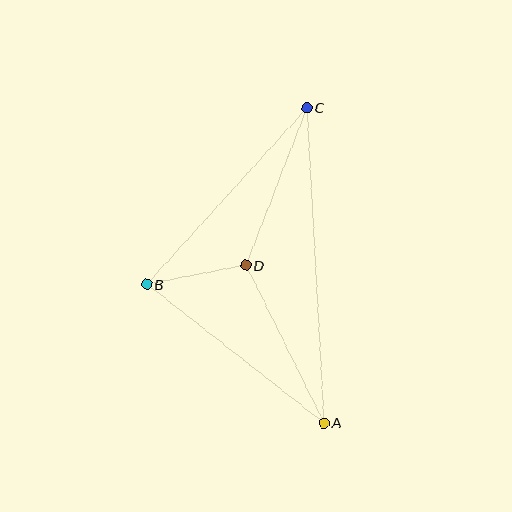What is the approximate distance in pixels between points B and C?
The distance between B and C is approximately 238 pixels.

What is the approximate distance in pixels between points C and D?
The distance between C and D is approximately 169 pixels.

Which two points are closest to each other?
Points B and D are closest to each other.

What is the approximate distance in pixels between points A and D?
The distance between A and D is approximately 176 pixels.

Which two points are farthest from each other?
Points A and C are farthest from each other.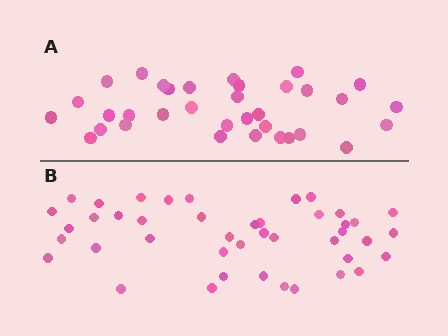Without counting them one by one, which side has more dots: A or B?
Region B (the bottom region) has more dots.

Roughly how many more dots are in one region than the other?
Region B has roughly 8 or so more dots than region A.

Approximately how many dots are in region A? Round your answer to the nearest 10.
About 30 dots. (The exact count is 34, which rounds to 30.)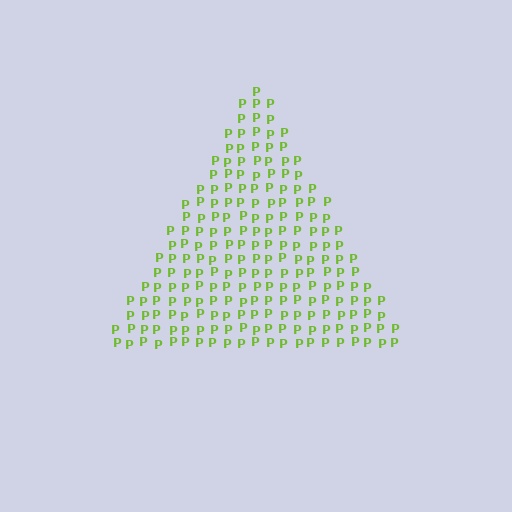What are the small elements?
The small elements are letter P's.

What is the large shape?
The large shape is a triangle.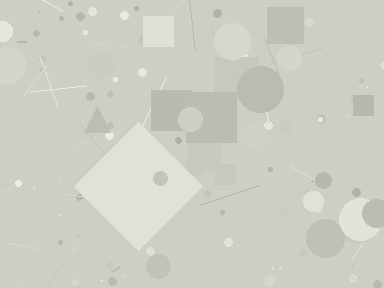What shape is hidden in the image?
A diamond is hidden in the image.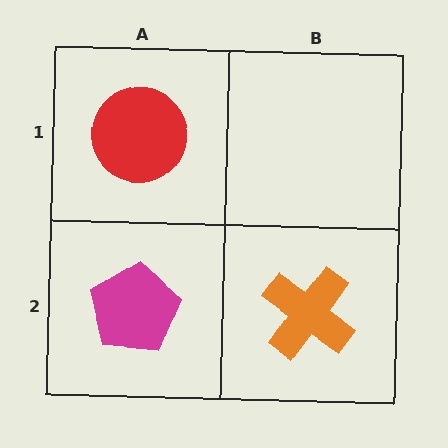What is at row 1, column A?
A red circle.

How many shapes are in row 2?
2 shapes.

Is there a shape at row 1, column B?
No, that cell is empty.